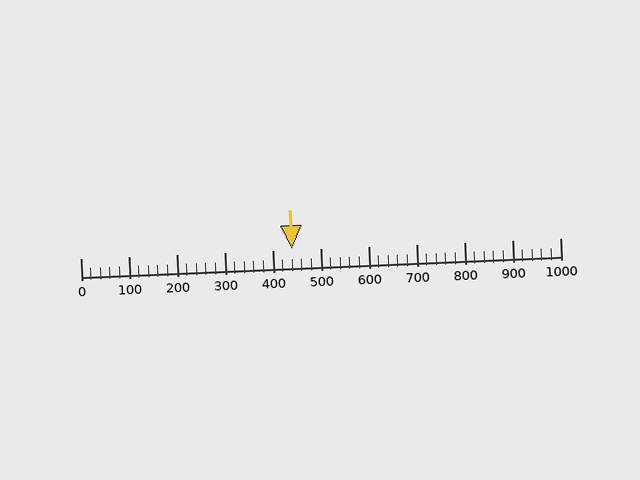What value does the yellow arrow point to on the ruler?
The yellow arrow points to approximately 440.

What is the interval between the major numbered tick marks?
The major tick marks are spaced 100 units apart.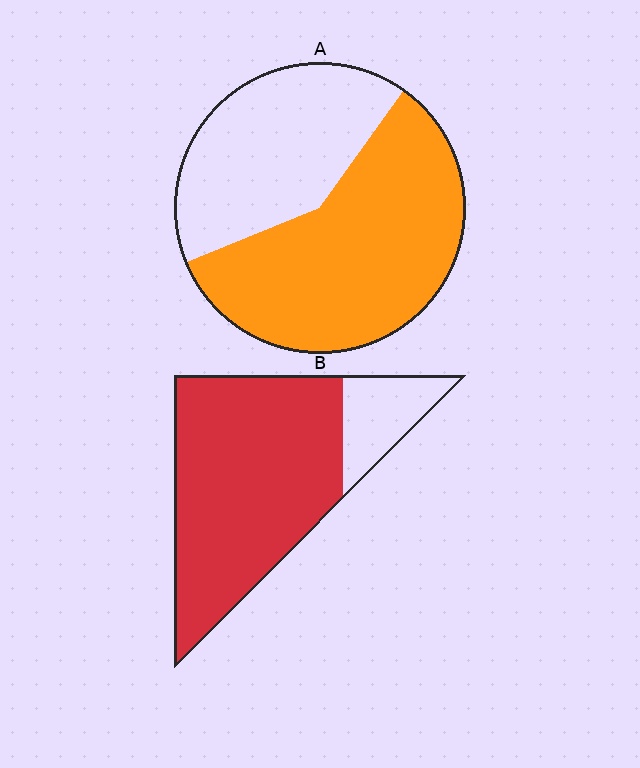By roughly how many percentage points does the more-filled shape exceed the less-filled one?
By roughly 25 percentage points (B over A).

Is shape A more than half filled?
Yes.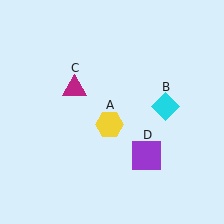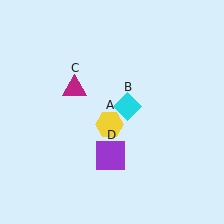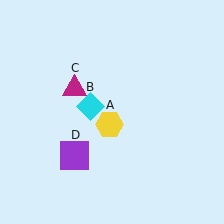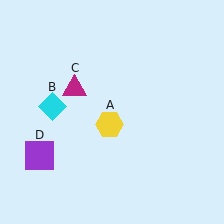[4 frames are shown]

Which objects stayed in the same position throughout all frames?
Yellow hexagon (object A) and magenta triangle (object C) remained stationary.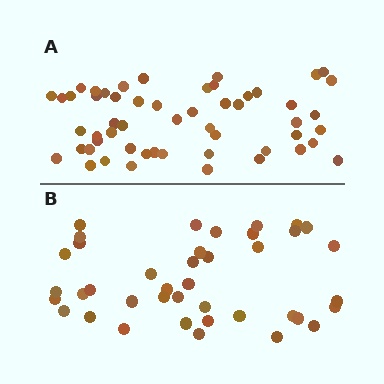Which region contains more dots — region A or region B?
Region A (the top region) has more dots.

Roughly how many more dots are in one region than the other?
Region A has approximately 15 more dots than region B.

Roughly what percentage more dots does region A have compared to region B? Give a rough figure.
About 35% more.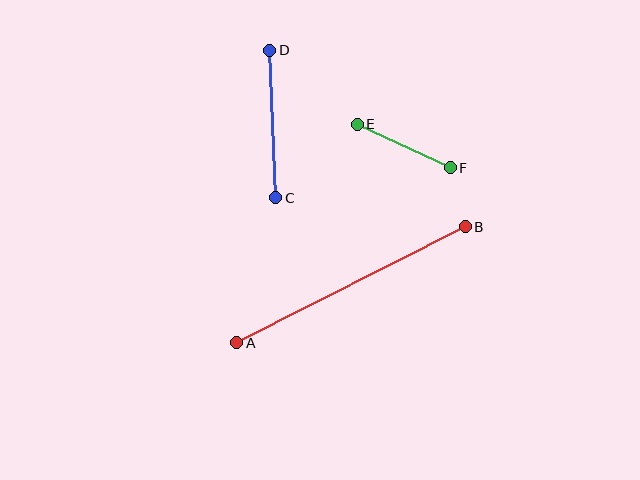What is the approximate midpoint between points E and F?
The midpoint is at approximately (404, 146) pixels.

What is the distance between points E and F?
The distance is approximately 103 pixels.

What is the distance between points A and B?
The distance is approximately 256 pixels.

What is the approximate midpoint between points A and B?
The midpoint is at approximately (351, 285) pixels.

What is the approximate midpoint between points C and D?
The midpoint is at approximately (273, 124) pixels.